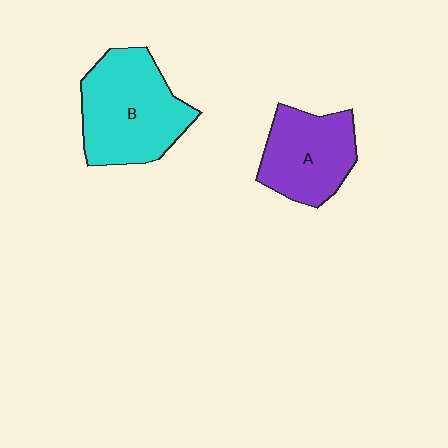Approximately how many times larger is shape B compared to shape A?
Approximately 1.3 times.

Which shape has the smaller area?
Shape A (purple).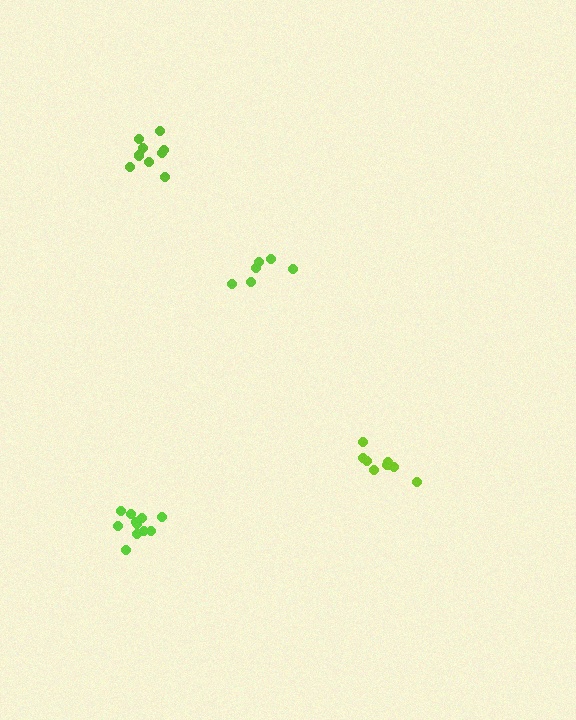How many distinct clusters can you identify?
There are 4 distinct clusters.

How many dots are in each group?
Group 1: 8 dots, Group 2: 6 dots, Group 3: 9 dots, Group 4: 11 dots (34 total).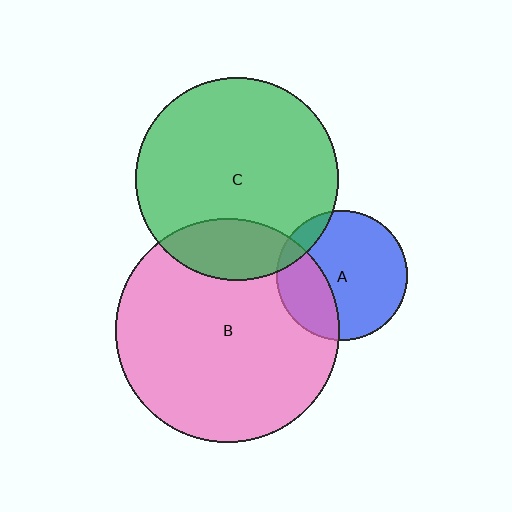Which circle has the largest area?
Circle B (pink).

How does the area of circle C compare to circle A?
Approximately 2.4 times.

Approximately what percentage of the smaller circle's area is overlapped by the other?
Approximately 10%.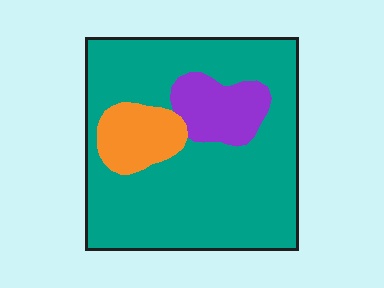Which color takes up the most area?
Teal, at roughly 75%.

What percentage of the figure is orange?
Orange covers about 10% of the figure.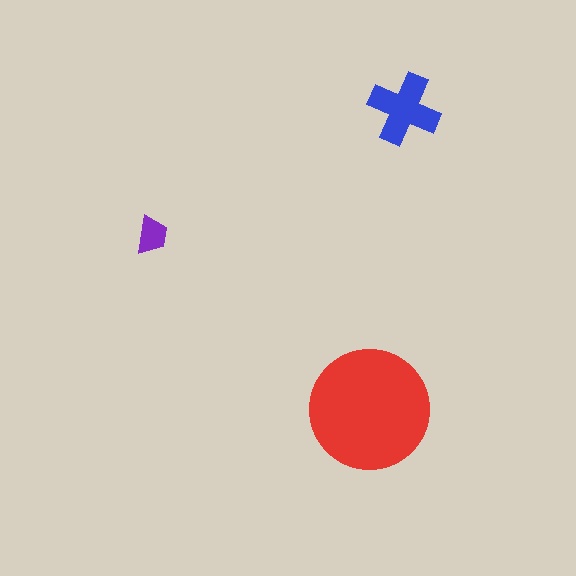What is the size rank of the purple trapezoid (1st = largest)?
3rd.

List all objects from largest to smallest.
The red circle, the blue cross, the purple trapezoid.